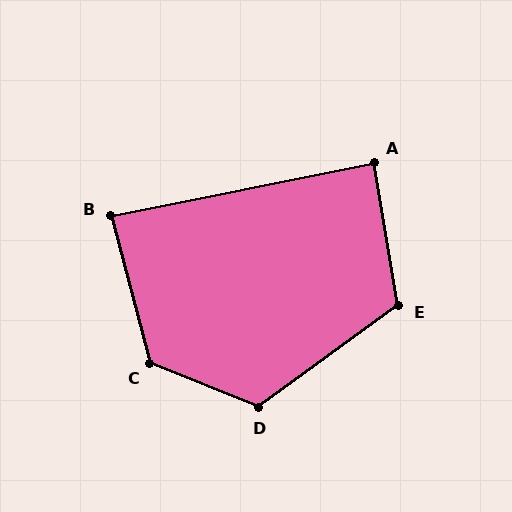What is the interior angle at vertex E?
Approximately 116 degrees (obtuse).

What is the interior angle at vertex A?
Approximately 88 degrees (approximately right).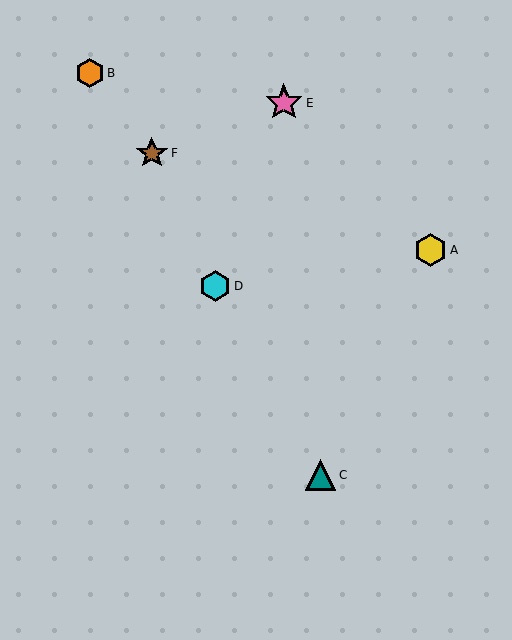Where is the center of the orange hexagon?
The center of the orange hexagon is at (90, 73).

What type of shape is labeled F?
Shape F is a brown star.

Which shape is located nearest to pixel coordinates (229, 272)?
The cyan hexagon (labeled D) at (215, 286) is nearest to that location.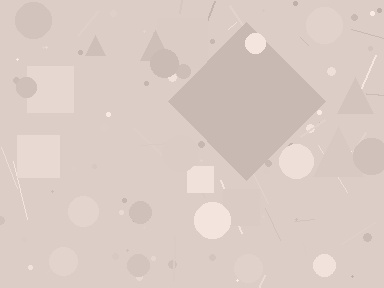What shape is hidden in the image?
A diamond is hidden in the image.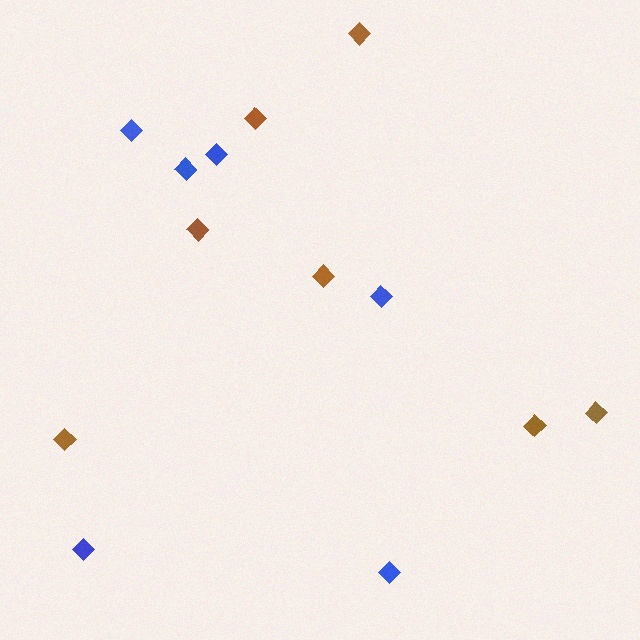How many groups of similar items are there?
There are 2 groups: one group of brown diamonds (7) and one group of blue diamonds (6).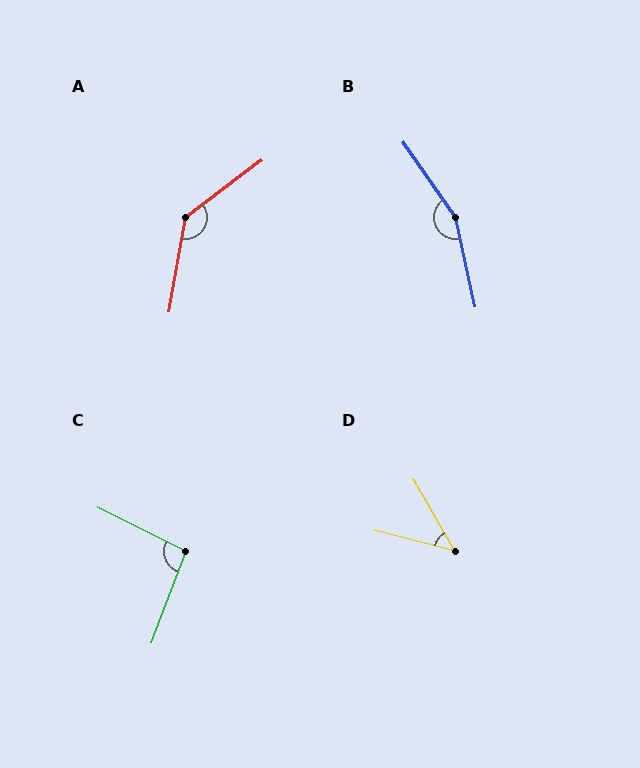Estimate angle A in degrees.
Approximately 137 degrees.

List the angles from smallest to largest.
D (46°), C (96°), A (137°), B (157°).